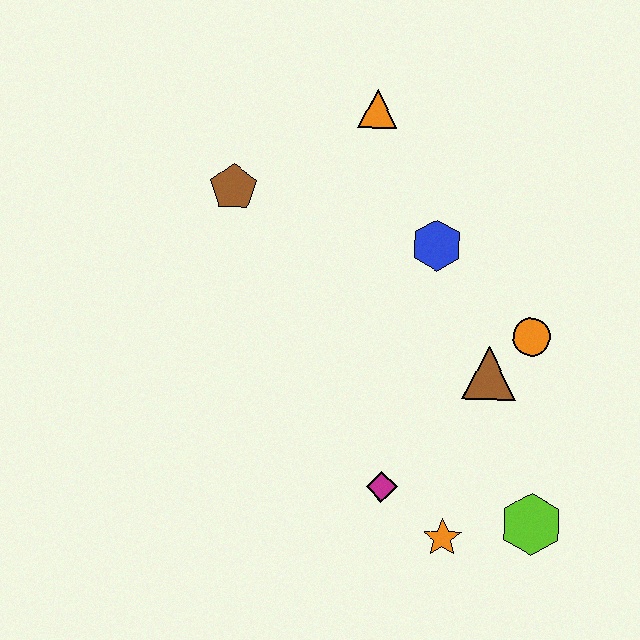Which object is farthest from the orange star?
The orange triangle is farthest from the orange star.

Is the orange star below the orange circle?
Yes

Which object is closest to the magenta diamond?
The orange star is closest to the magenta diamond.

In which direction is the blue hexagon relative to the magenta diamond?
The blue hexagon is above the magenta diamond.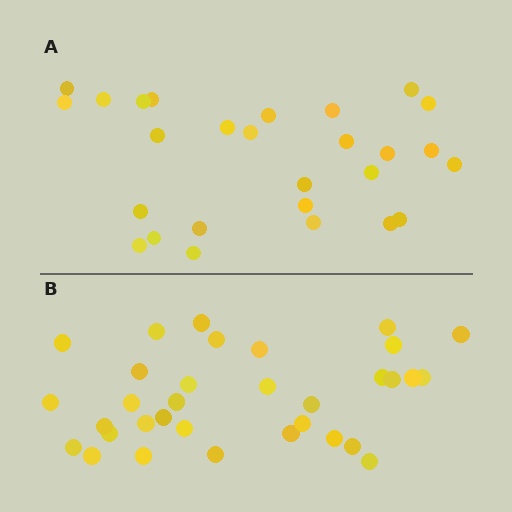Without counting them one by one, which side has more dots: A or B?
Region B (the bottom region) has more dots.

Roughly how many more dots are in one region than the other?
Region B has about 6 more dots than region A.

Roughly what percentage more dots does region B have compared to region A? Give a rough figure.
About 20% more.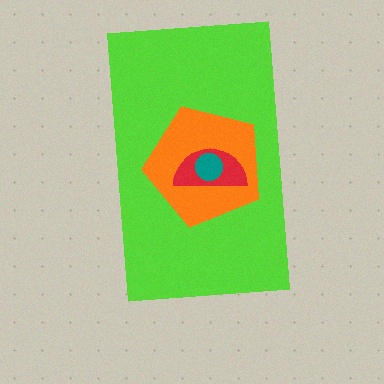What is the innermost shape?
The teal circle.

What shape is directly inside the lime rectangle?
The orange pentagon.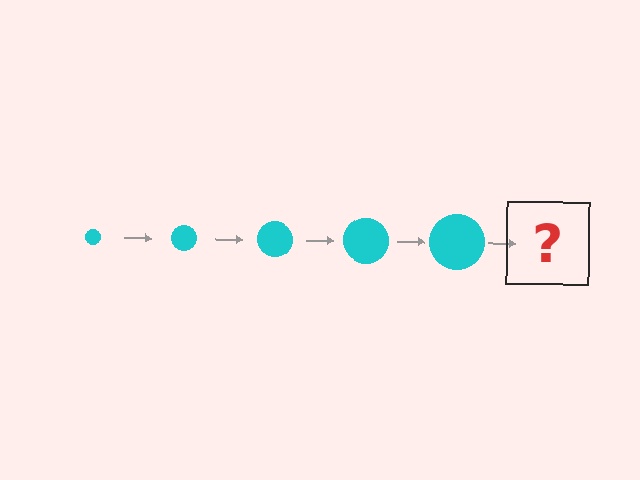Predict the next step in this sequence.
The next step is a cyan circle, larger than the previous one.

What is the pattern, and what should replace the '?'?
The pattern is that the circle gets progressively larger each step. The '?' should be a cyan circle, larger than the previous one.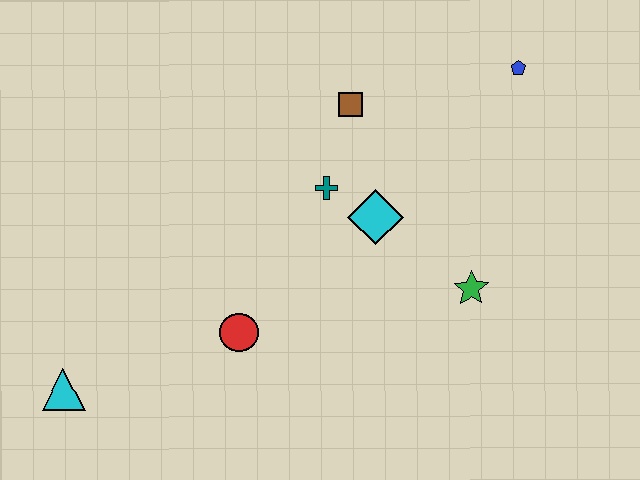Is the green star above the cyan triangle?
Yes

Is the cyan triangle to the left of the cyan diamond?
Yes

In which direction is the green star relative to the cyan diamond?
The green star is to the right of the cyan diamond.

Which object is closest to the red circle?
The teal cross is closest to the red circle.